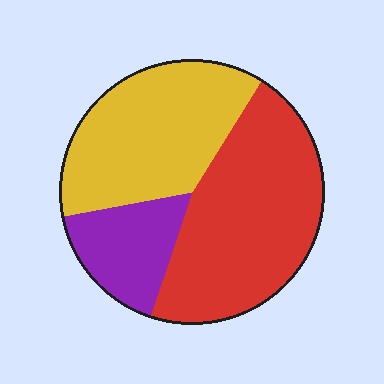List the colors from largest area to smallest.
From largest to smallest: red, yellow, purple.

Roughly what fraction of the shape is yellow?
Yellow covers about 35% of the shape.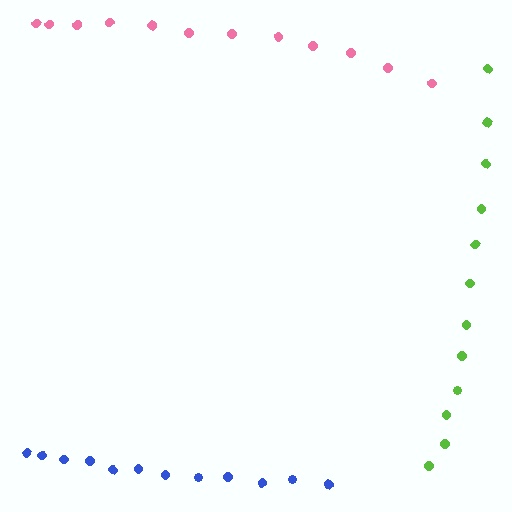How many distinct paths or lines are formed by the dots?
There are 3 distinct paths.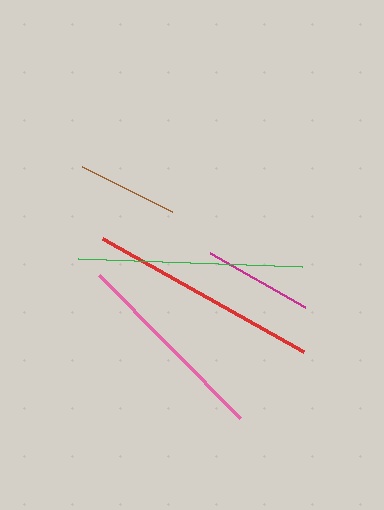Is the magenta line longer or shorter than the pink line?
The pink line is longer than the magenta line.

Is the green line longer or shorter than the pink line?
The green line is longer than the pink line.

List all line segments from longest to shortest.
From longest to shortest: red, green, pink, magenta, brown.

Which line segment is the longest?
The red line is the longest at approximately 231 pixels.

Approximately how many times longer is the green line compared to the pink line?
The green line is approximately 1.1 times the length of the pink line.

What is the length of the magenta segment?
The magenta segment is approximately 109 pixels long.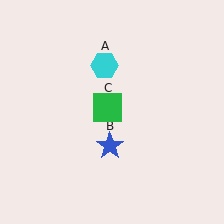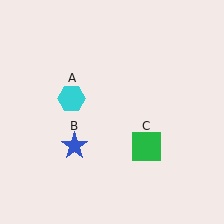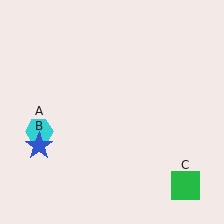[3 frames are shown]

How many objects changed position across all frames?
3 objects changed position: cyan hexagon (object A), blue star (object B), green square (object C).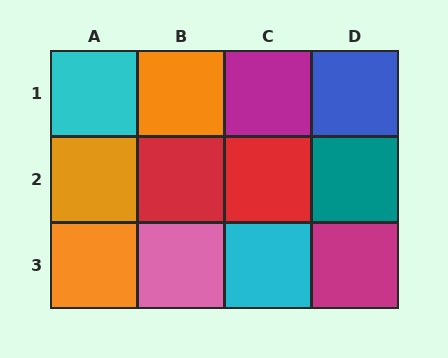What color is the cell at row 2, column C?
Red.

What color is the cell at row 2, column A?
Orange.